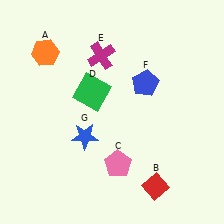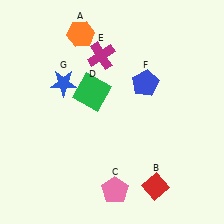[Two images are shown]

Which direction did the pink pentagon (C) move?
The pink pentagon (C) moved down.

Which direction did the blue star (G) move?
The blue star (G) moved up.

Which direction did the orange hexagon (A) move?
The orange hexagon (A) moved right.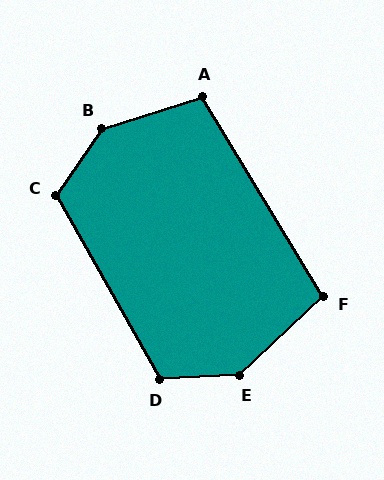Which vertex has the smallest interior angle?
F, at approximately 102 degrees.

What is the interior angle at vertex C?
Approximately 116 degrees (obtuse).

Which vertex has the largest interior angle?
B, at approximately 142 degrees.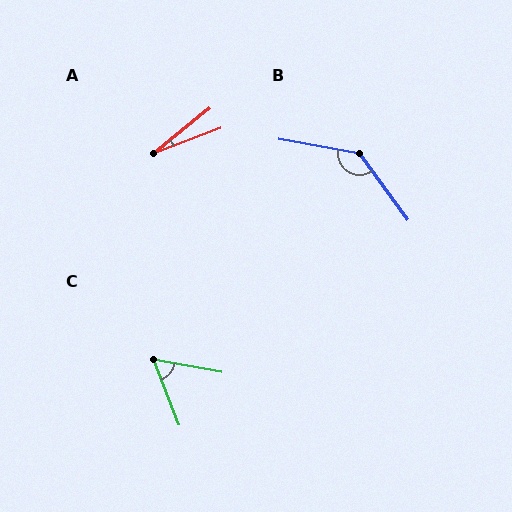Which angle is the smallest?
A, at approximately 18 degrees.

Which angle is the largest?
B, at approximately 136 degrees.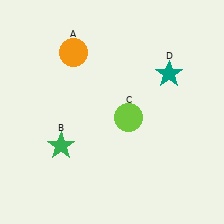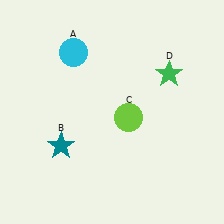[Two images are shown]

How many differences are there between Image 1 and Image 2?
There are 3 differences between the two images.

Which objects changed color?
A changed from orange to cyan. B changed from green to teal. D changed from teal to green.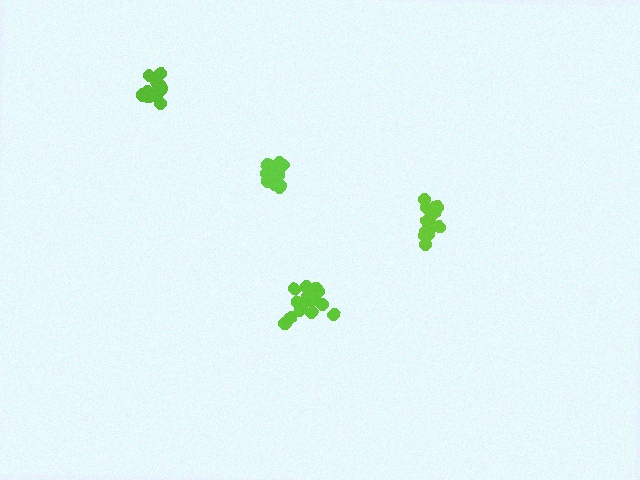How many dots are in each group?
Group 1: 13 dots, Group 2: 15 dots, Group 3: 15 dots, Group 4: 17 dots (60 total).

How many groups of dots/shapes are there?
There are 4 groups.